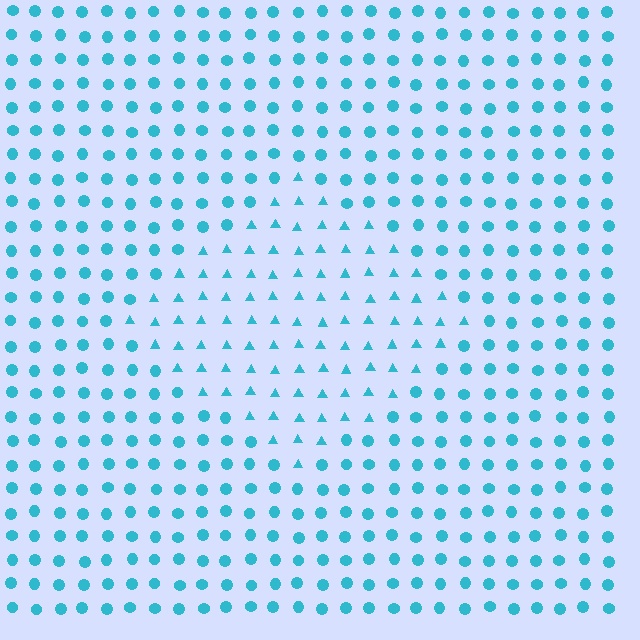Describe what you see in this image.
The image is filled with small cyan elements arranged in a uniform grid. A diamond-shaped region contains triangles, while the surrounding area contains circles. The boundary is defined purely by the change in element shape.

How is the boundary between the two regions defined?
The boundary is defined by a change in element shape: triangles inside vs. circles outside. All elements share the same color and spacing.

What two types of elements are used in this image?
The image uses triangles inside the diamond region and circles outside it.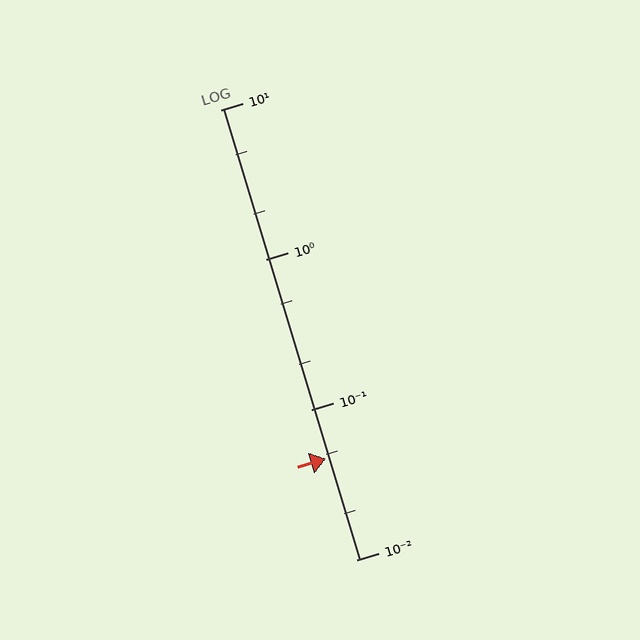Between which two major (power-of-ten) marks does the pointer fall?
The pointer is between 0.01 and 0.1.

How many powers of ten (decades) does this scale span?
The scale spans 3 decades, from 0.01 to 10.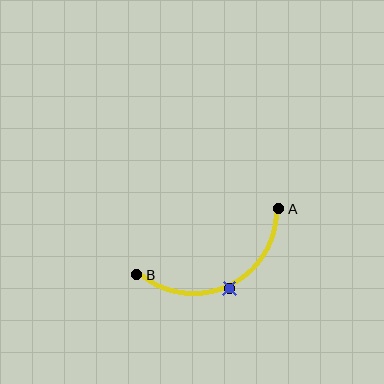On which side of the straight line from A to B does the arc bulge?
The arc bulges below the straight line connecting A and B.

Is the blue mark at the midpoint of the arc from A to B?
Yes. The blue mark lies on the arc at equal arc-length from both A and B — it is the arc midpoint.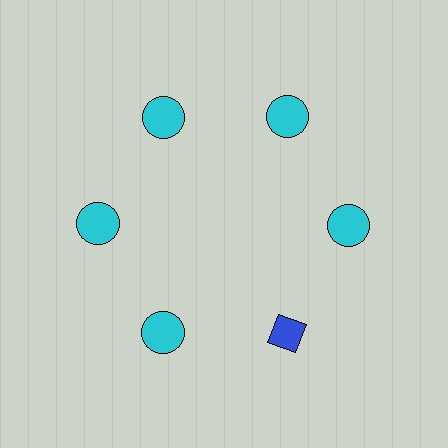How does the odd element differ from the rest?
It differs in both color (blue instead of cyan) and shape (diamond instead of circle).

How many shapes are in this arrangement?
There are 6 shapes arranged in a ring pattern.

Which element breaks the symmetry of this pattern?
The blue diamond at roughly the 5 o'clock position breaks the symmetry. All other shapes are cyan circles.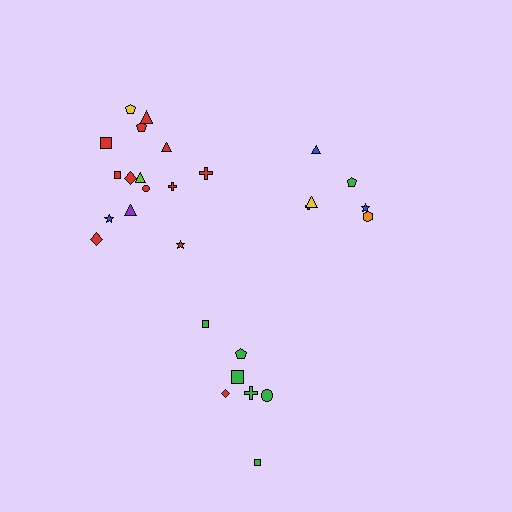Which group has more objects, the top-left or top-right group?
The top-left group.